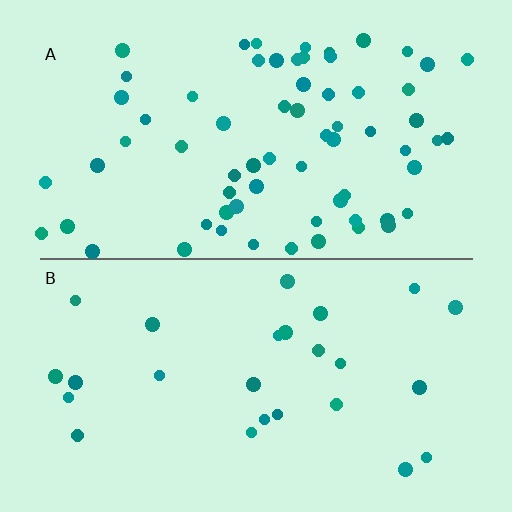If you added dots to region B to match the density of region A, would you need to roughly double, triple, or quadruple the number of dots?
Approximately triple.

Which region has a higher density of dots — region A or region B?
A (the top).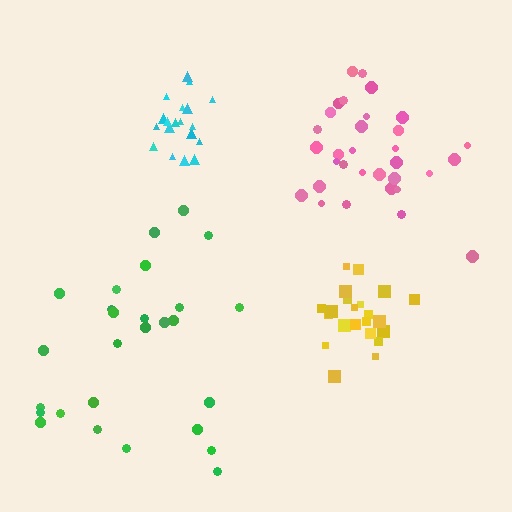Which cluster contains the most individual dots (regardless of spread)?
Pink (32).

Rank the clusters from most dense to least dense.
cyan, yellow, pink, green.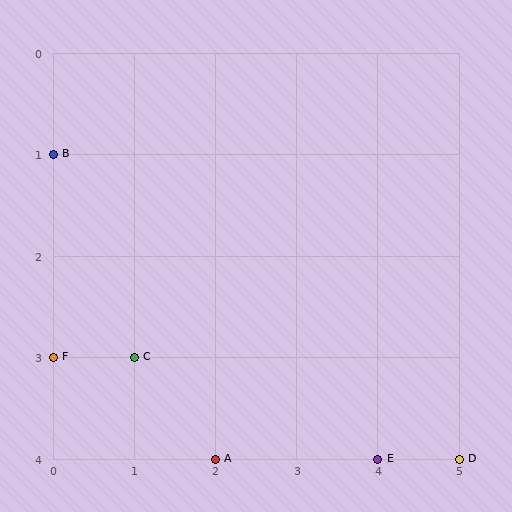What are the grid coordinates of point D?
Point D is at grid coordinates (5, 4).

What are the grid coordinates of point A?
Point A is at grid coordinates (2, 4).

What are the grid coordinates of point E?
Point E is at grid coordinates (4, 4).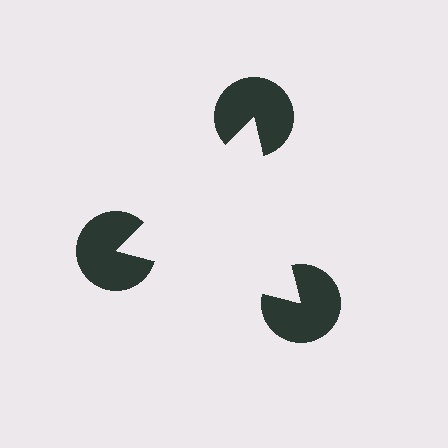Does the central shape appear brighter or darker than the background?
It typically appears slightly brighter than the background, even though no actual brightness change is drawn.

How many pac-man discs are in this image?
There are 3 — one at each vertex of the illusory triangle.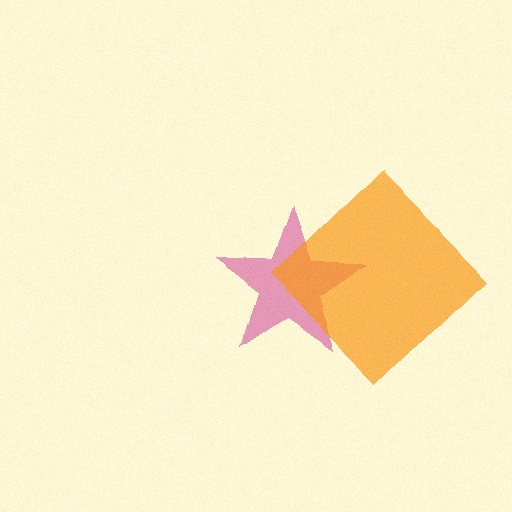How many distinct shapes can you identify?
There are 2 distinct shapes: a magenta star, an orange diamond.